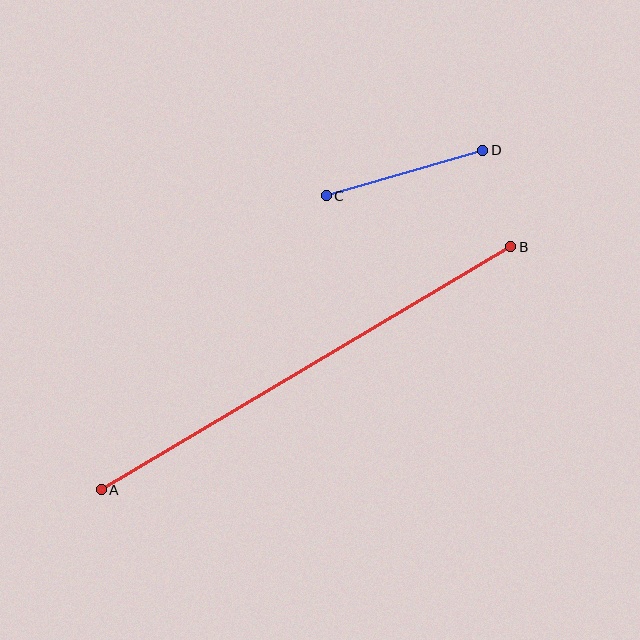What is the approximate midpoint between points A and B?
The midpoint is at approximately (306, 368) pixels.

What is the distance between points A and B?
The distance is approximately 477 pixels.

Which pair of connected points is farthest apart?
Points A and B are farthest apart.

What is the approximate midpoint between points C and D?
The midpoint is at approximately (405, 173) pixels.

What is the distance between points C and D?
The distance is approximately 163 pixels.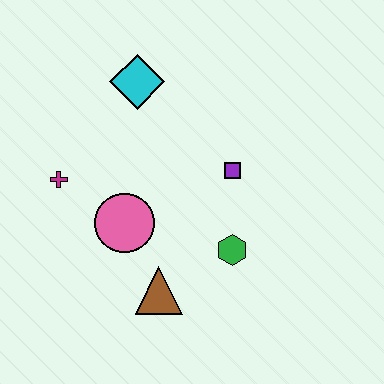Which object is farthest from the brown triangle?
The cyan diamond is farthest from the brown triangle.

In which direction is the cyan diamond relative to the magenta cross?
The cyan diamond is above the magenta cross.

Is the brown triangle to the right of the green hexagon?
No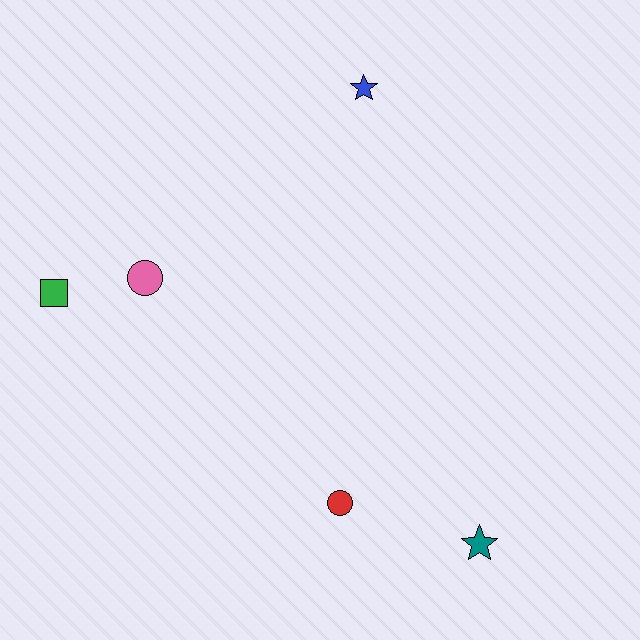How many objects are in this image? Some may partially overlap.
There are 5 objects.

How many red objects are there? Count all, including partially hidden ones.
There is 1 red object.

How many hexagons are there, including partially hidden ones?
There are no hexagons.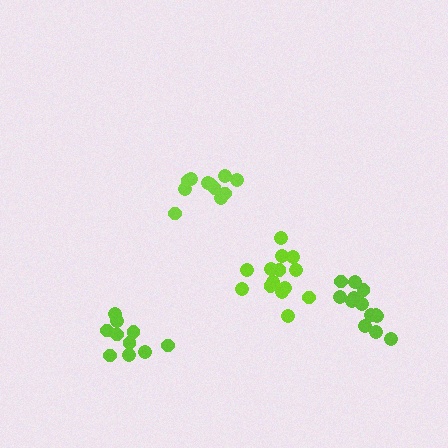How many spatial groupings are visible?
There are 4 spatial groupings.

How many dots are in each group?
Group 1: 11 dots, Group 2: 14 dots, Group 3: 10 dots, Group 4: 14 dots (49 total).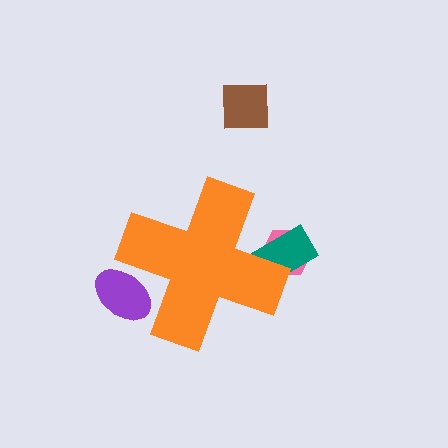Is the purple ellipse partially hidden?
Yes, the purple ellipse is partially hidden behind the orange cross.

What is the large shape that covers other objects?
An orange cross.